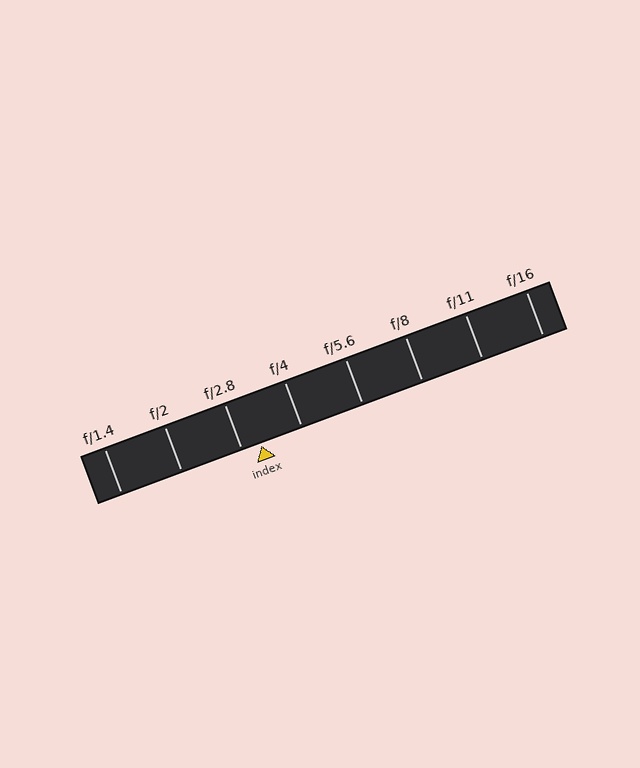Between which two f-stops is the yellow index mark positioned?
The index mark is between f/2.8 and f/4.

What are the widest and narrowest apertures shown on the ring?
The widest aperture shown is f/1.4 and the narrowest is f/16.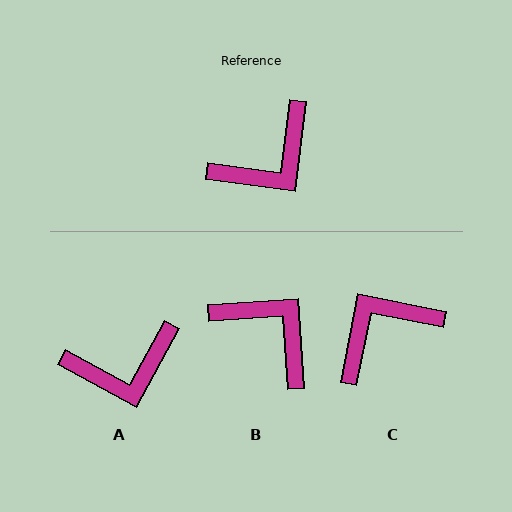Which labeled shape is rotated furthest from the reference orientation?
C, about 176 degrees away.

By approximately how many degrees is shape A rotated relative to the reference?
Approximately 21 degrees clockwise.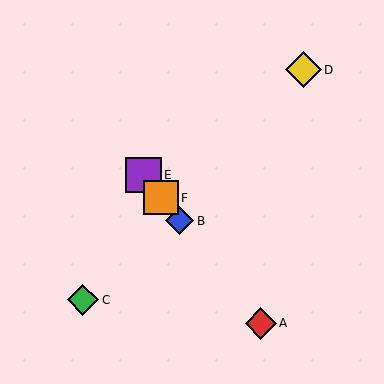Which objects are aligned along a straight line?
Objects A, B, E, F are aligned along a straight line.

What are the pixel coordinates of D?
Object D is at (304, 70).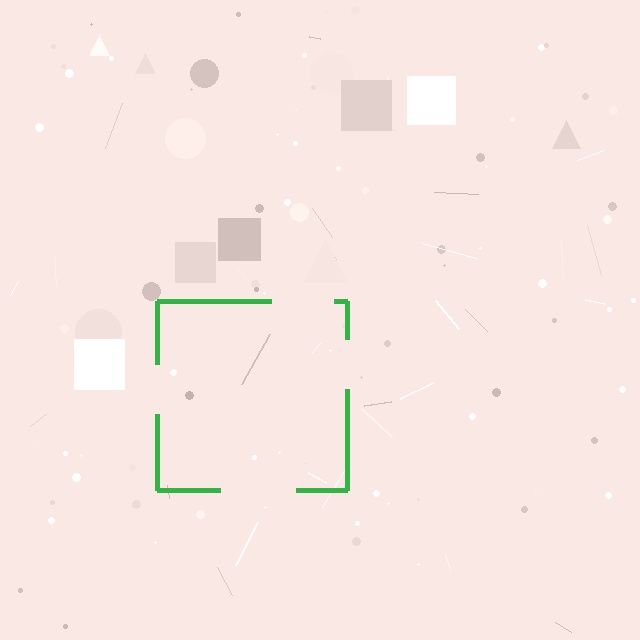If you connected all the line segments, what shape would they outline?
They would outline a square.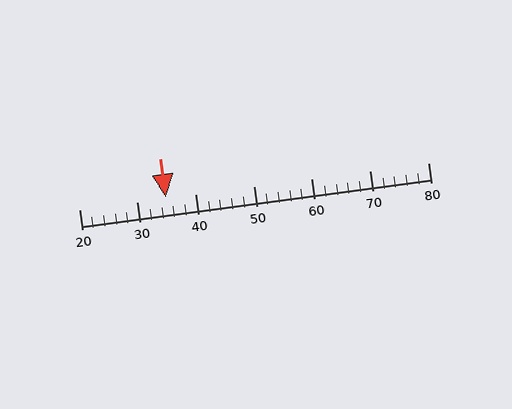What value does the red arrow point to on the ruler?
The red arrow points to approximately 35.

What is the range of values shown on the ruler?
The ruler shows values from 20 to 80.